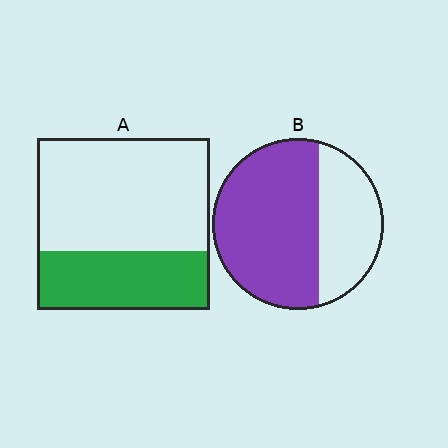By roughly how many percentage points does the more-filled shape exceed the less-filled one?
By roughly 30 percentage points (B over A).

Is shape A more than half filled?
No.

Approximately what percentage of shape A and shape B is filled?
A is approximately 35% and B is approximately 65%.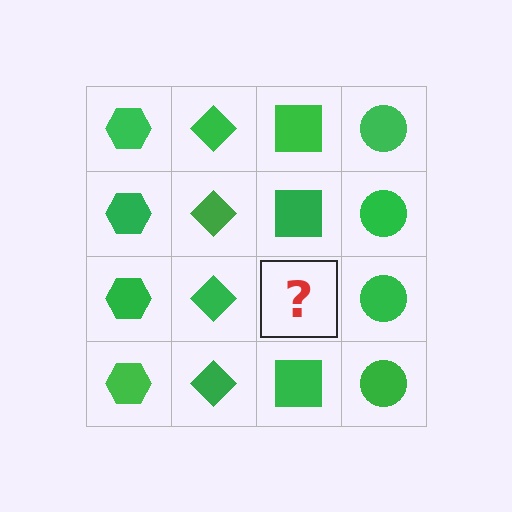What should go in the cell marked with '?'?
The missing cell should contain a green square.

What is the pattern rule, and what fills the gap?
The rule is that each column has a consistent shape. The gap should be filled with a green square.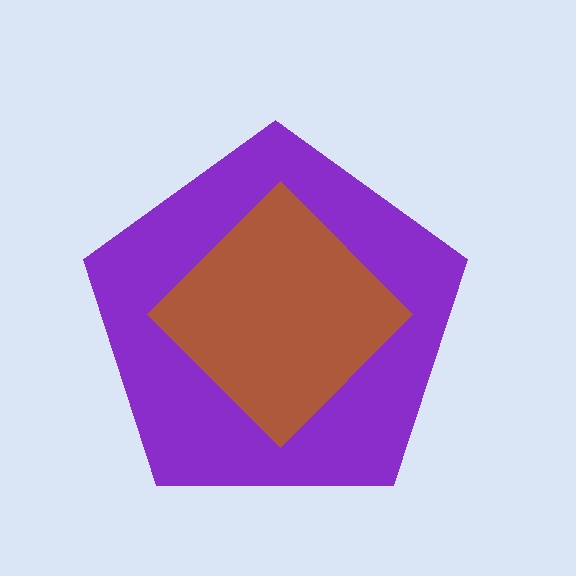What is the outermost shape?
The purple pentagon.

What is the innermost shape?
The brown diamond.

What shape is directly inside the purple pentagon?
The brown diamond.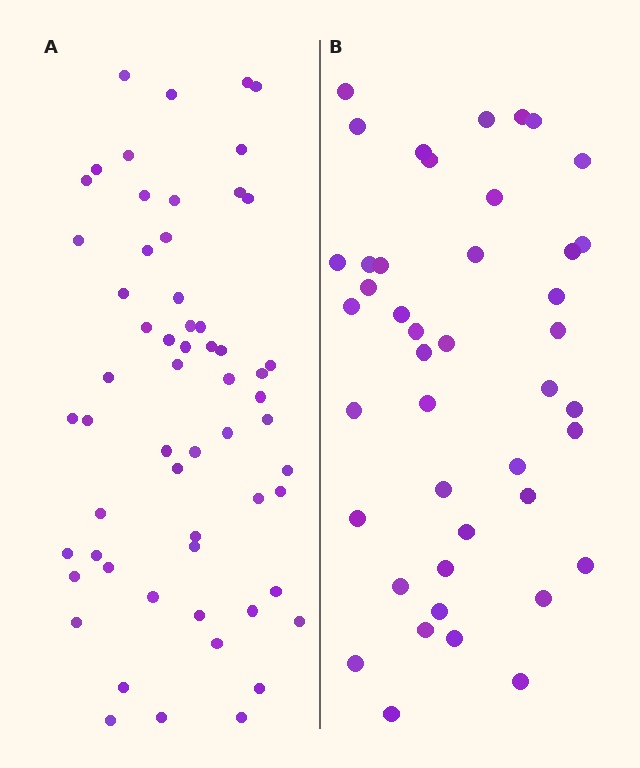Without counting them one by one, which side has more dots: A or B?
Region A (the left region) has more dots.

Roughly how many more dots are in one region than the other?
Region A has approximately 15 more dots than region B.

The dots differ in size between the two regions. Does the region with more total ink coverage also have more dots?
No. Region B has more total ink coverage because its dots are larger, but region A actually contains more individual dots. Total area can be misleading — the number of items is what matters here.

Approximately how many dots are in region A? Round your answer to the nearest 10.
About 60 dots. (The exact count is 59, which rounds to 60.)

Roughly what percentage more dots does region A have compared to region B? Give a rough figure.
About 35% more.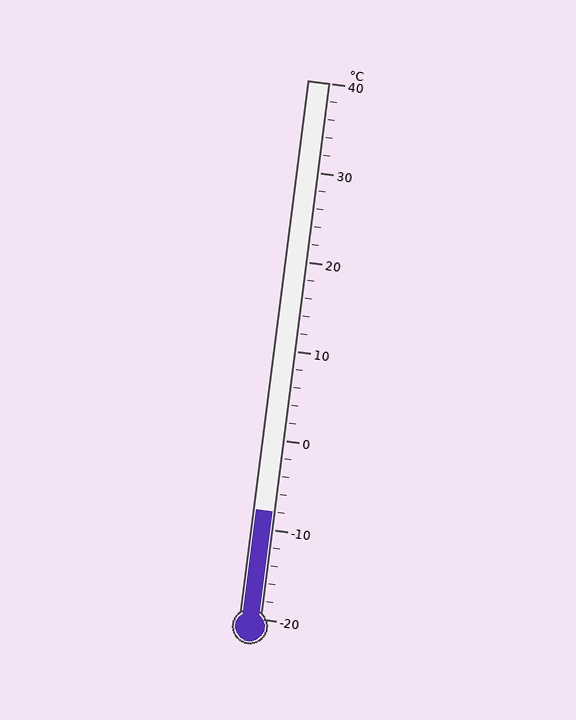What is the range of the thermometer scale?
The thermometer scale ranges from -20°C to 40°C.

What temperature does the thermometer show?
The thermometer shows approximately -8°C.